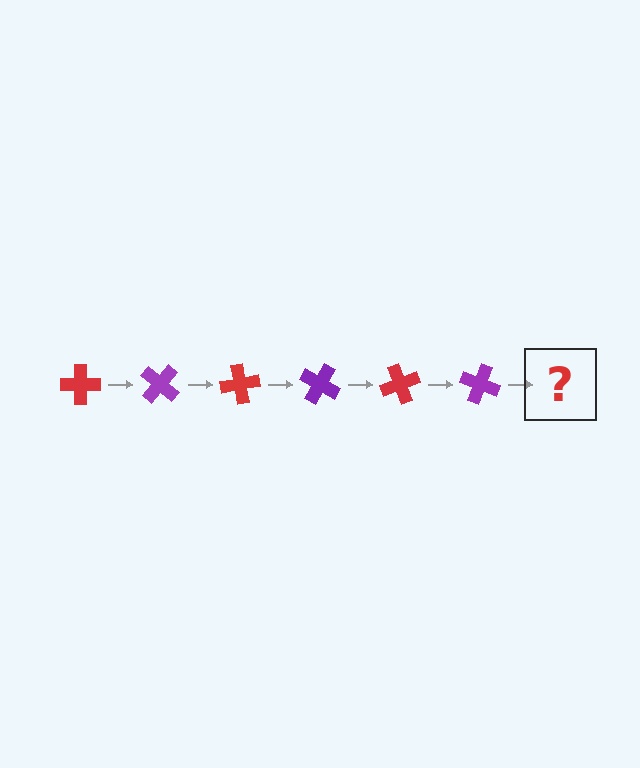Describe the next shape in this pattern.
It should be a red cross, rotated 240 degrees from the start.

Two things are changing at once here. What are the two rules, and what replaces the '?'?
The two rules are that it rotates 40 degrees each step and the color cycles through red and purple. The '?' should be a red cross, rotated 240 degrees from the start.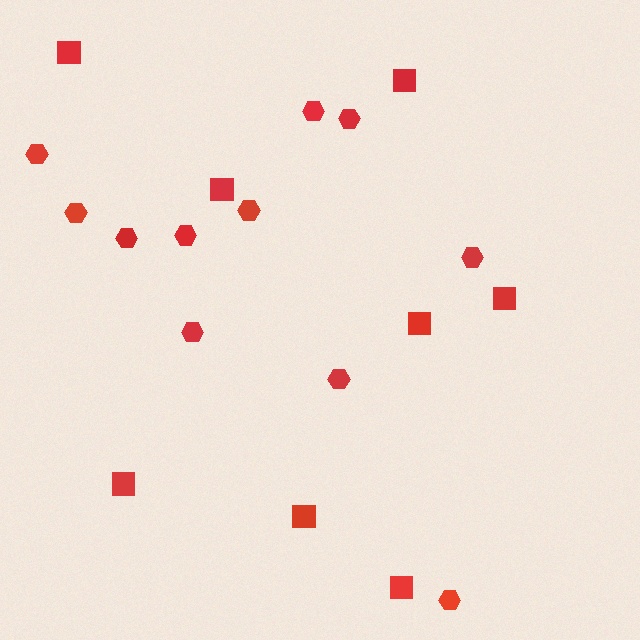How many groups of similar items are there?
There are 2 groups: one group of squares (8) and one group of hexagons (11).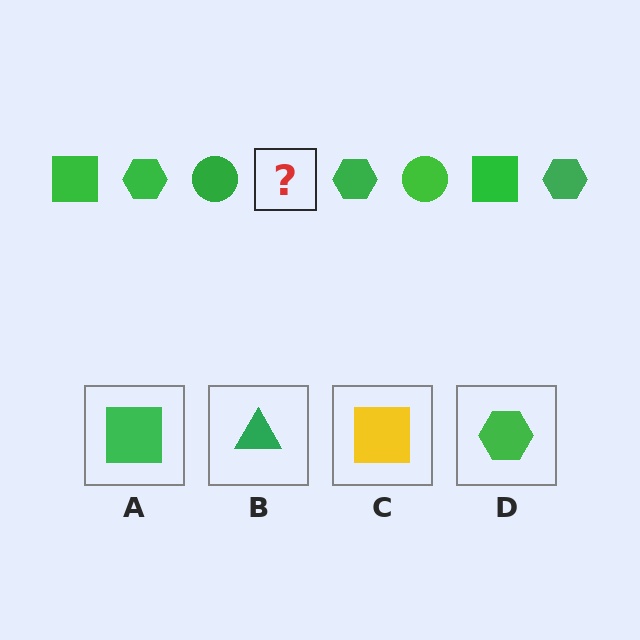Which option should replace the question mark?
Option A.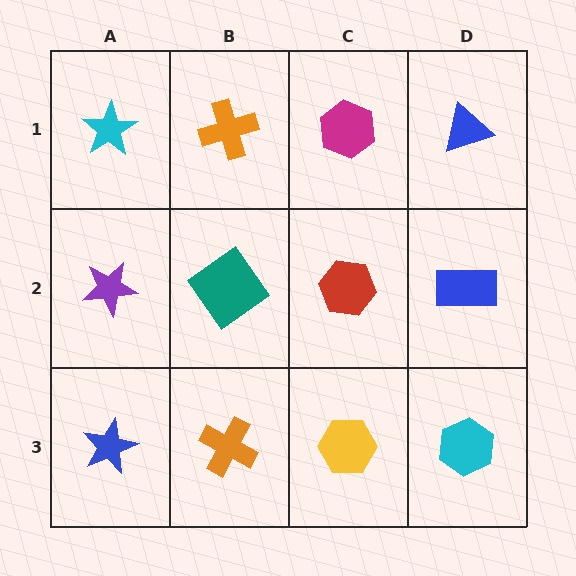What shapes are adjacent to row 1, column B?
A teal diamond (row 2, column B), a cyan star (row 1, column A), a magenta hexagon (row 1, column C).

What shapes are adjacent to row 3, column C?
A red hexagon (row 2, column C), an orange cross (row 3, column B), a cyan hexagon (row 3, column D).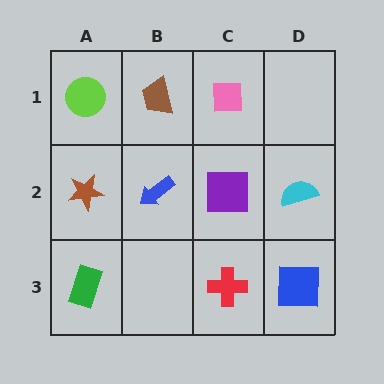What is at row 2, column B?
A blue arrow.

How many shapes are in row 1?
3 shapes.